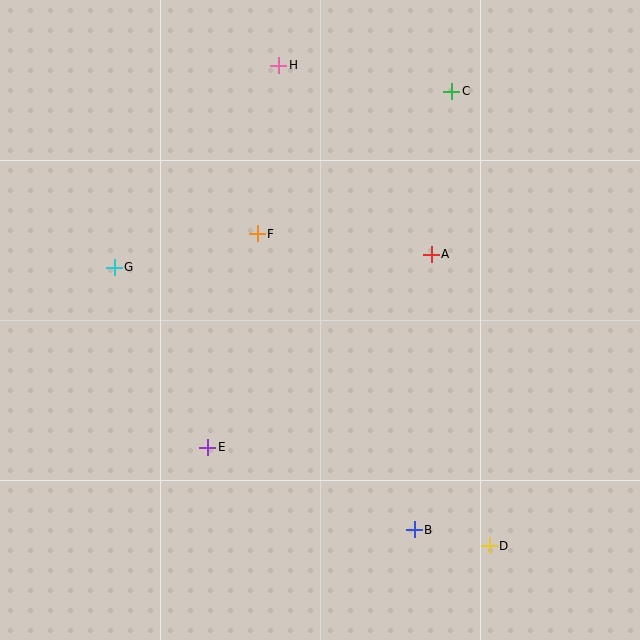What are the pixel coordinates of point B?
Point B is at (414, 530).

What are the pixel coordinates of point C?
Point C is at (452, 91).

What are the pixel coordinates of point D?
Point D is at (489, 546).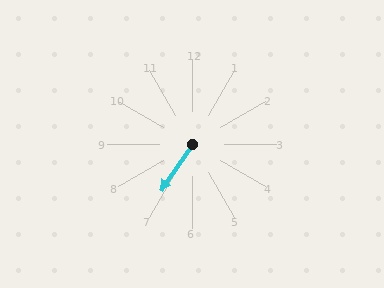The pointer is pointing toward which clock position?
Roughly 7 o'clock.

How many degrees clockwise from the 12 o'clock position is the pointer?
Approximately 214 degrees.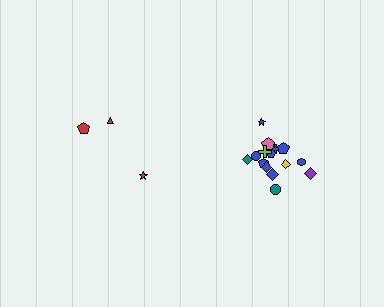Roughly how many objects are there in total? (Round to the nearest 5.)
Roughly 20 objects in total.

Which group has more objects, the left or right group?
The right group.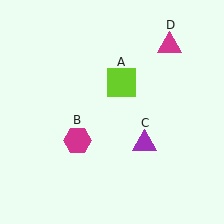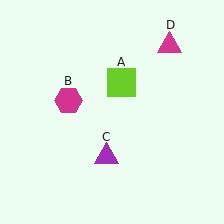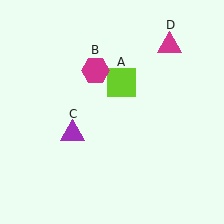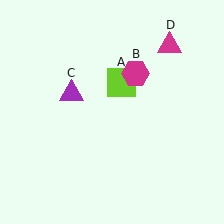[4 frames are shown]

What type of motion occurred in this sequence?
The magenta hexagon (object B), purple triangle (object C) rotated clockwise around the center of the scene.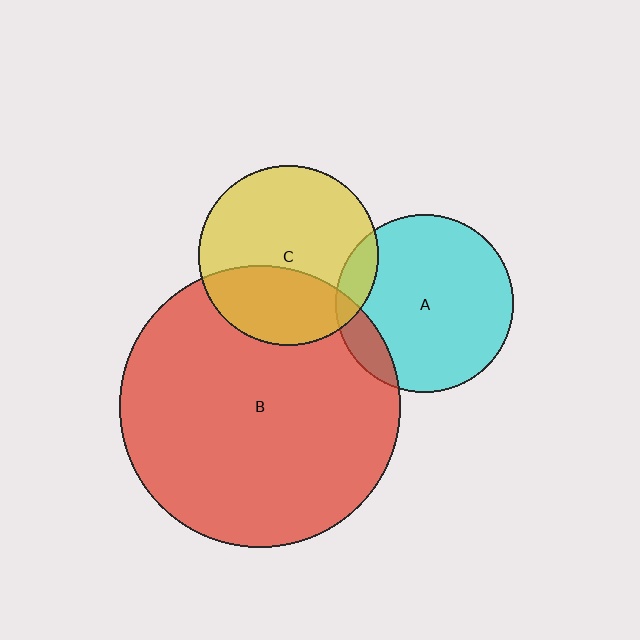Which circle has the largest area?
Circle B (red).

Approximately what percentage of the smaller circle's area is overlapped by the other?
Approximately 10%.